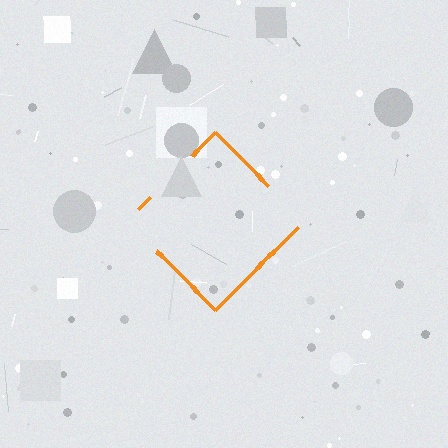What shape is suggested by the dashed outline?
The dashed outline suggests a diamond.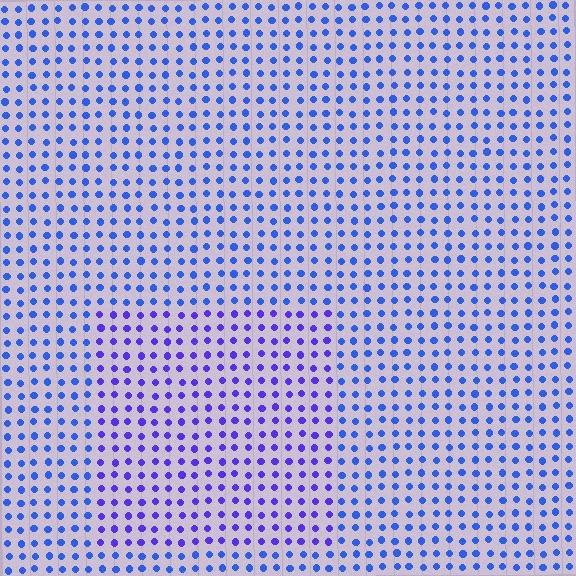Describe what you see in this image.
The image is filled with small blue elements in a uniform arrangement. A rectangle-shaped region is visible where the elements are tinted to a slightly different hue, forming a subtle color boundary.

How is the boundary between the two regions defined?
The boundary is defined purely by a slight shift in hue (about 30 degrees). Spacing, size, and orientation are identical on both sides.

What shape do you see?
I see a rectangle.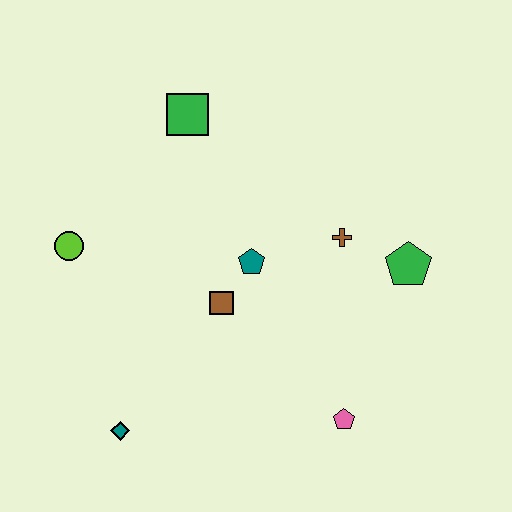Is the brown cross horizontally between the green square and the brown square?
No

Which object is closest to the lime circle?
The brown square is closest to the lime circle.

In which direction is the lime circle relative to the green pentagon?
The lime circle is to the left of the green pentagon.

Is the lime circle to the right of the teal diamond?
No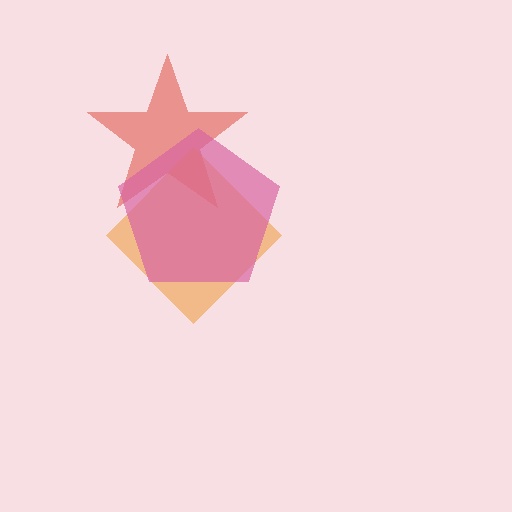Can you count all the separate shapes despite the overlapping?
Yes, there are 3 separate shapes.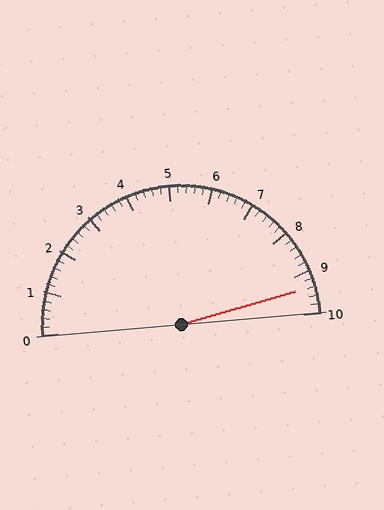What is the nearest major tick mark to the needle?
The nearest major tick mark is 9.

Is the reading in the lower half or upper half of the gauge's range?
The reading is in the upper half of the range (0 to 10).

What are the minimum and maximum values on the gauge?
The gauge ranges from 0 to 10.